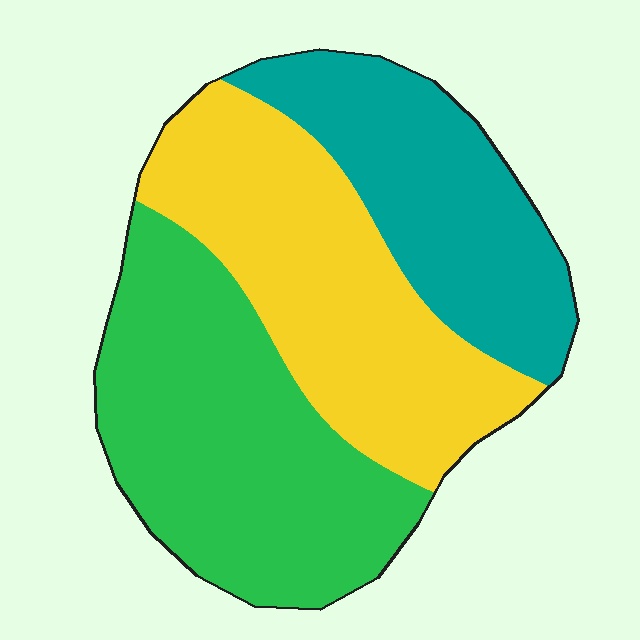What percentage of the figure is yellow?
Yellow takes up between a third and a half of the figure.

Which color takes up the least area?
Teal, at roughly 25%.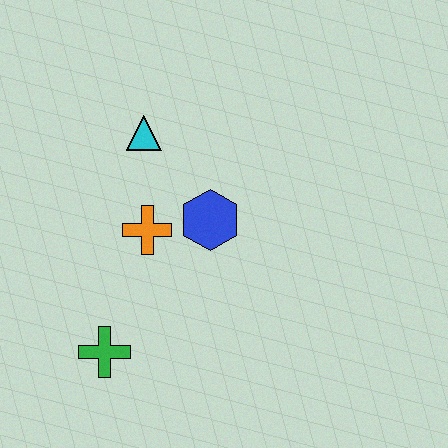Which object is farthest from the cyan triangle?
The green cross is farthest from the cyan triangle.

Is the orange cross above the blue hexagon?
No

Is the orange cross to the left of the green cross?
No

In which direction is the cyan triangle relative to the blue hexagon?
The cyan triangle is above the blue hexagon.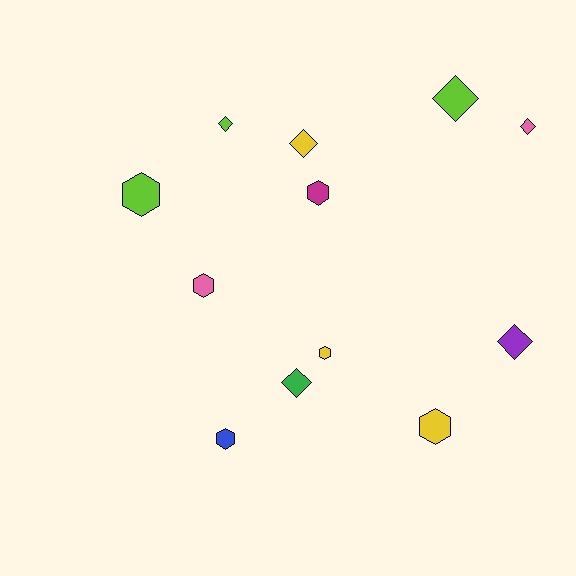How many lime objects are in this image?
There are 3 lime objects.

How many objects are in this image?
There are 12 objects.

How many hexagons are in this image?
There are 6 hexagons.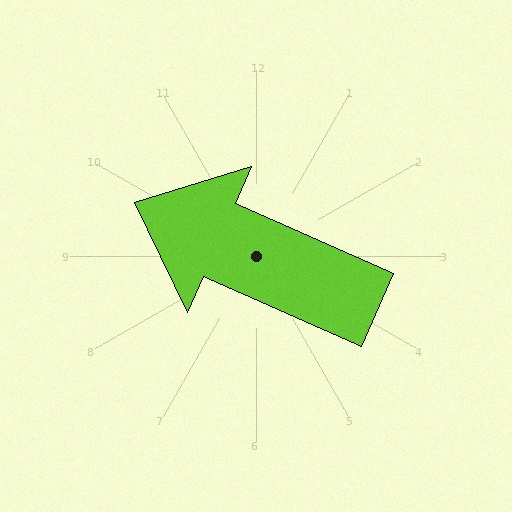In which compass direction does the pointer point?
Northwest.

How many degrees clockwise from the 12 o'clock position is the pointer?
Approximately 294 degrees.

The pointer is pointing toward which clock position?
Roughly 10 o'clock.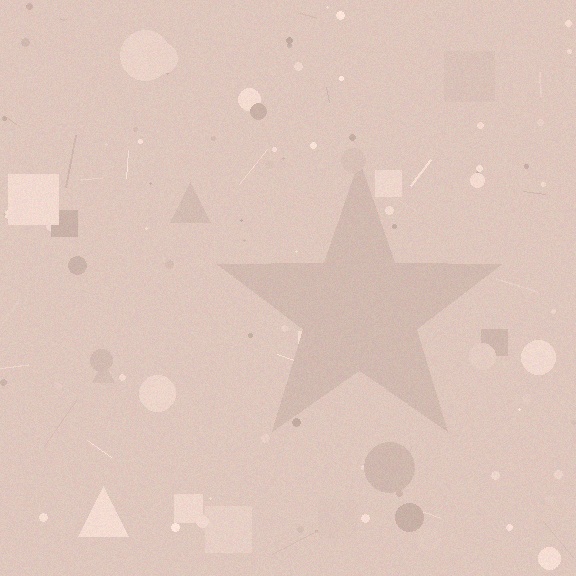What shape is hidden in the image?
A star is hidden in the image.